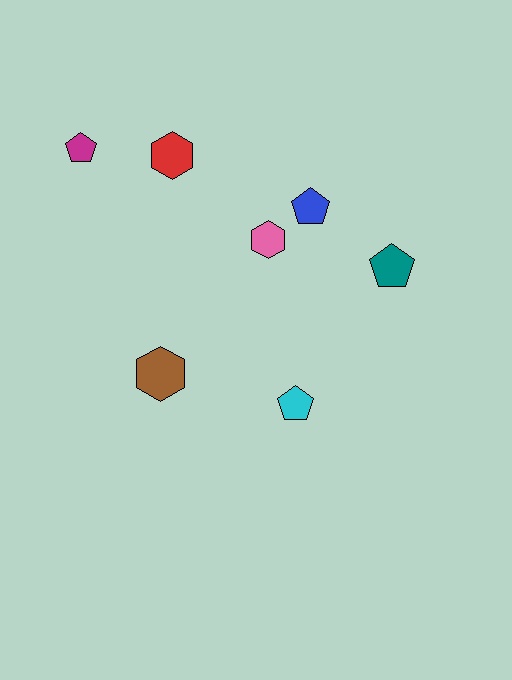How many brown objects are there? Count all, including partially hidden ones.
There is 1 brown object.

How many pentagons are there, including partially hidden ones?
There are 4 pentagons.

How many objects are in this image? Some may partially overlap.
There are 7 objects.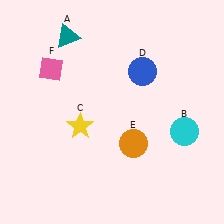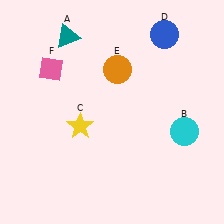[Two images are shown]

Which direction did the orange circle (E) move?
The orange circle (E) moved up.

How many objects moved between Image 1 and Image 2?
2 objects moved between the two images.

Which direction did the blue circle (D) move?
The blue circle (D) moved up.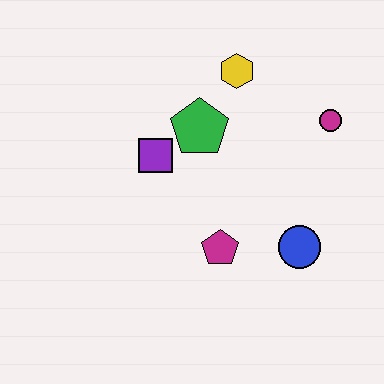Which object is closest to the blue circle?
The magenta pentagon is closest to the blue circle.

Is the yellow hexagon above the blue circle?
Yes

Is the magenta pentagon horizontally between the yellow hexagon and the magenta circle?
No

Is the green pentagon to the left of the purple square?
No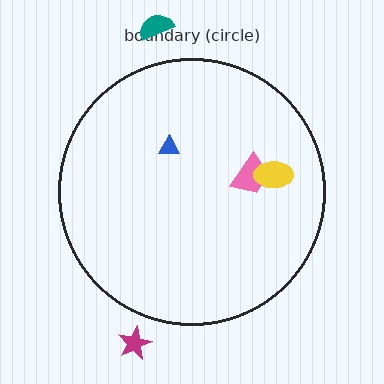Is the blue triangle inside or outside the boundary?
Inside.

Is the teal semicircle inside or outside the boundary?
Outside.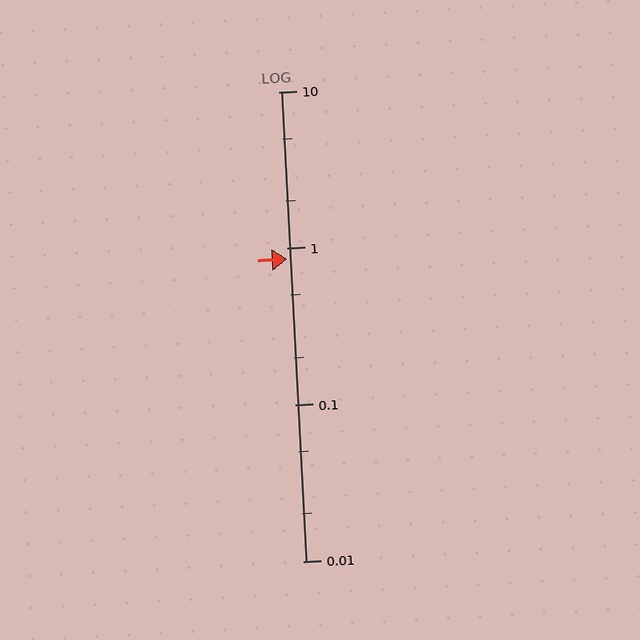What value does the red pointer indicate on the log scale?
The pointer indicates approximately 0.85.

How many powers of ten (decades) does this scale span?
The scale spans 3 decades, from 0.01 to 10.